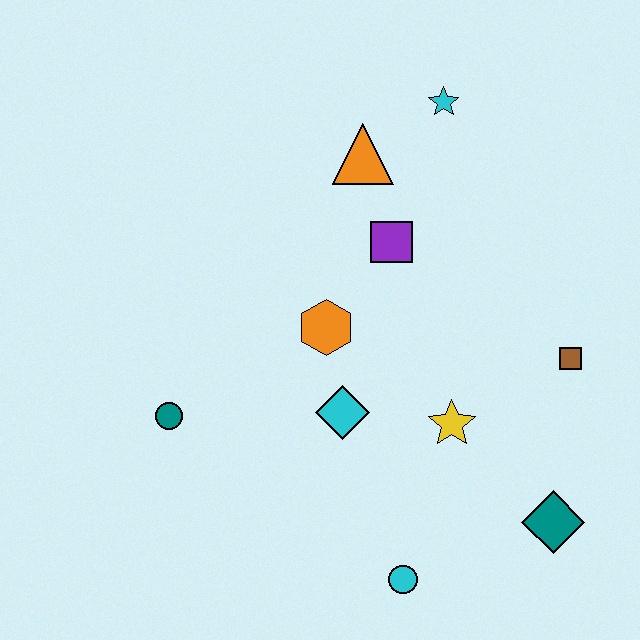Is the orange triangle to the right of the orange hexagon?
Yes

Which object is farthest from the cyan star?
The cyan circle is farthest from the cyan star.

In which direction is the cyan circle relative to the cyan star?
The cyan circle is below the cyan star.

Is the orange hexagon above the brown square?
Yes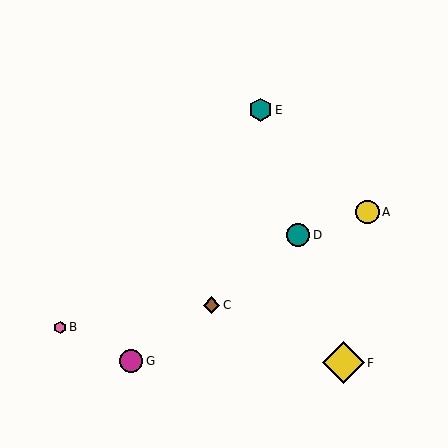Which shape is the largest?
The yellow diamond (labeled F) is the largest.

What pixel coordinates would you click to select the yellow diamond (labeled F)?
Click at (343, 363) to select the yellow diamond F.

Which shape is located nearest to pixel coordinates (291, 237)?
The teal circle (labeled D) at (298, 235) is nearest to that location.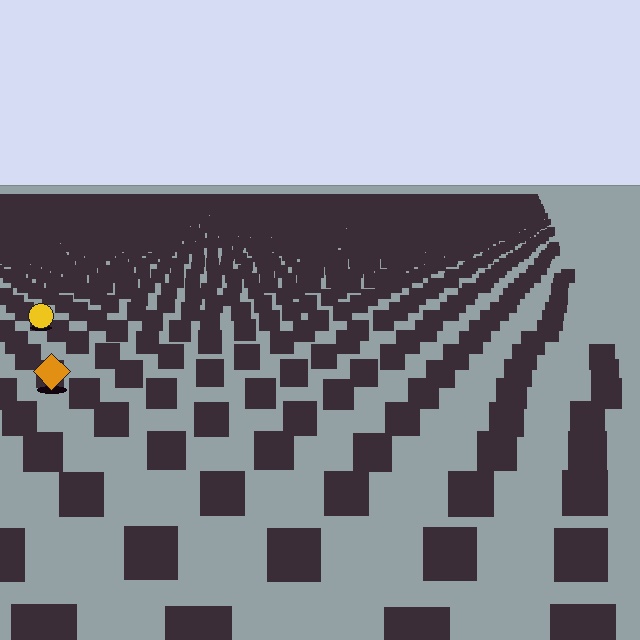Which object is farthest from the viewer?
The yellow circle is farthest from the viewer. It appears smaller and the ground texture around it is denser.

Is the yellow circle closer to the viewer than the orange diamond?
No. The orange diamond is closer — you can tell from the texture gradient: the ground texture is coarser near it.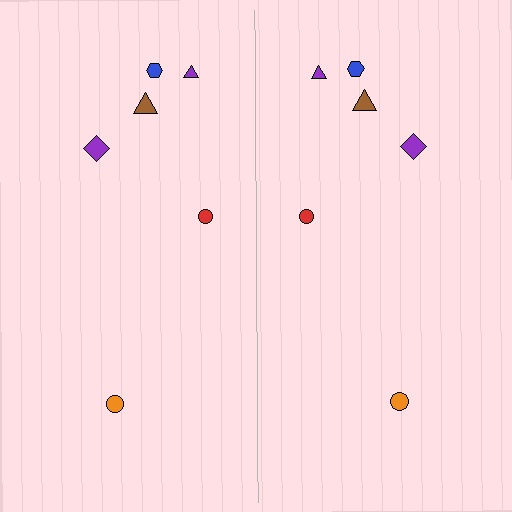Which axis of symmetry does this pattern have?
The pattern has a vertical axis of symmetry running through the center of the image.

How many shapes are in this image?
There are 12 shapes in this image.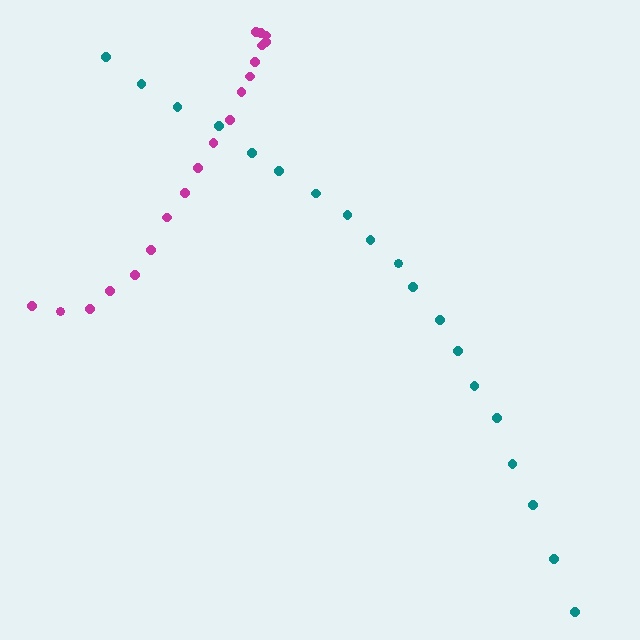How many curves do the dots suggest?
There are 2 distinct paths.